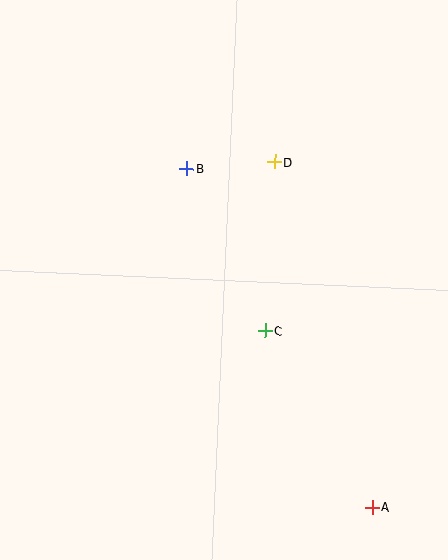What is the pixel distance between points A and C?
The distance between A and C is 206 pixels.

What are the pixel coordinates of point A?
Point A is at (372, 507).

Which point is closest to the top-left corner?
Point B is closest to the top-left corner.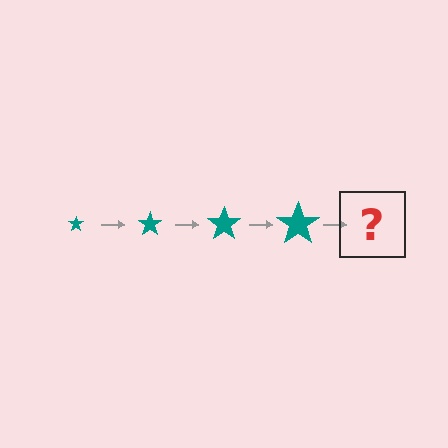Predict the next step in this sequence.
The next step is a teal star, larger than the previous one.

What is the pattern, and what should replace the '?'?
The pattern is that the star gets progressively larger each step. The '?' should be a teal star, larger than the previous one.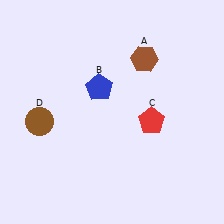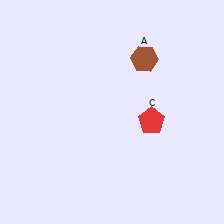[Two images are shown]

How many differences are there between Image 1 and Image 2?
There are 2 differences between the two images.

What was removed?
The blue pentagon (B), the brown circle (D) were removed in Image 2.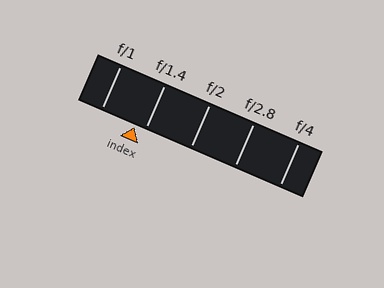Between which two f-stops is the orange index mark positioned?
The index mark is between f/1 and f/1.4.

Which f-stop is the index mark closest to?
The index mark is closest to f/1.4.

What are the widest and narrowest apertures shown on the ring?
The widest aperture shown is f/1 and the narrowest is f/4.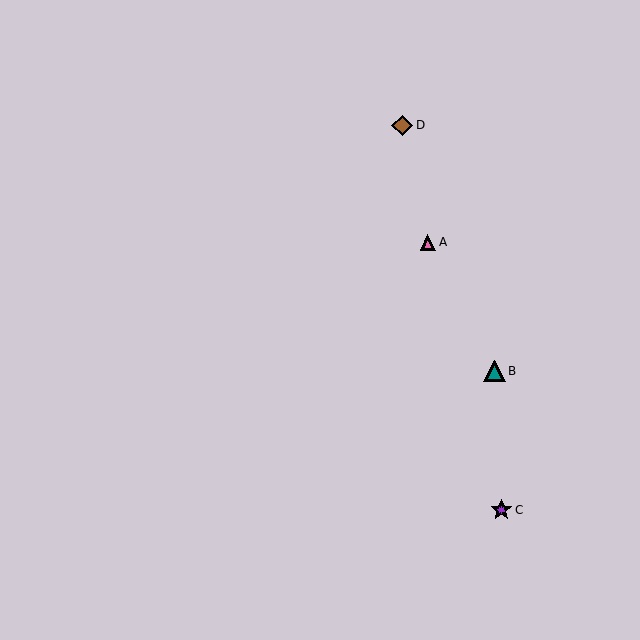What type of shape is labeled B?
Shape B is a teal triangle.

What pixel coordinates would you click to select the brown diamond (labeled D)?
Click at (402, 125) to select the brown diamond D.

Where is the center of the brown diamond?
The center of the brown diamond is at (402, 125).